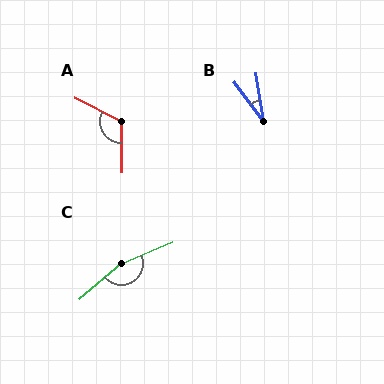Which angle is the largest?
C, at approximately 162 degrees.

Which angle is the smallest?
B, at approximately 28 degrees.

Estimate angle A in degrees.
Approximately 118 degrees.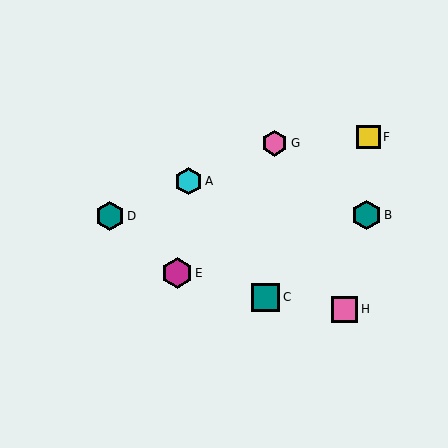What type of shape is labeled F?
Shape F is a yellow square.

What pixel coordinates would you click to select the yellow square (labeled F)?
Click at (369, 137) to select the yellow square F.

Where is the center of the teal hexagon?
The center of the teal hexagon is at (110, 216).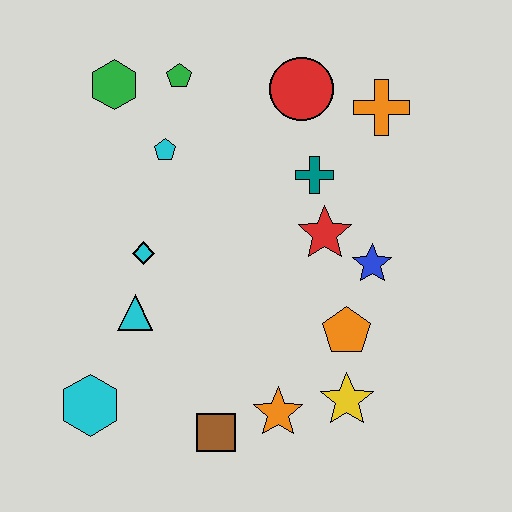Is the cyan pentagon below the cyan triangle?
No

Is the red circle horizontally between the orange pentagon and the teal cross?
No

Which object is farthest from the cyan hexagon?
The orange cross is farthest from the cyan hexagon.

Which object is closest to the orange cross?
The red circle is closest to the orange cross.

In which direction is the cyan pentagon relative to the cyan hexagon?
The cyan pentagon is above the cyan hexagon.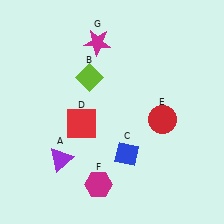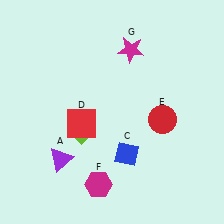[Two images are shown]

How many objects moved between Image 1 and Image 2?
2 objects moved between the two images.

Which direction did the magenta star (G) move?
The magenta star (G) moved right.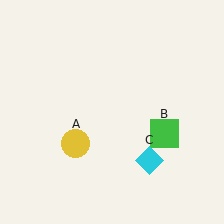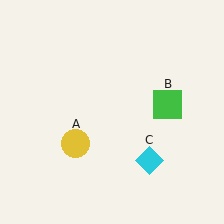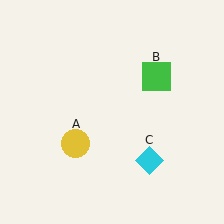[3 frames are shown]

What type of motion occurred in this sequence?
The green square (object B) rotated counterclockwise around the center of the scene.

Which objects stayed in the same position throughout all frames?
Yellow circle (object A) and cyan diamond (object C) remained stationary.